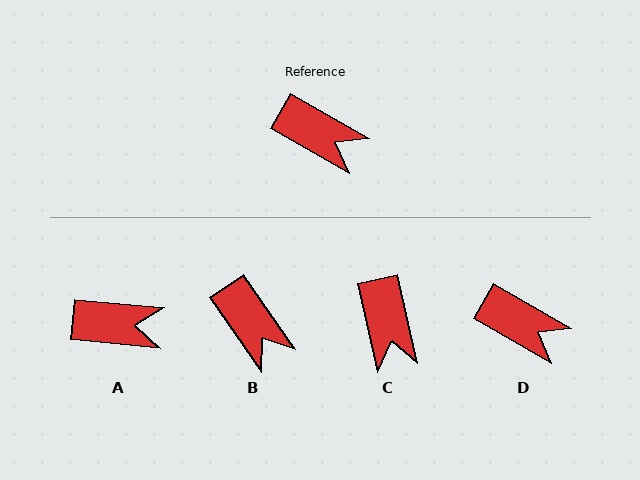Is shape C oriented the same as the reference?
No, it is off by about 47 degrees.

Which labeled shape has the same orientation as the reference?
D.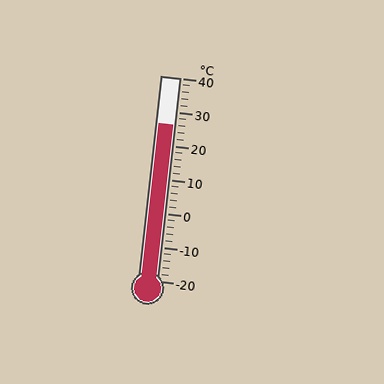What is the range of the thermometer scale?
The thermometer scale ranges from -20°C to 40°C.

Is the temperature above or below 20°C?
The temperature is above 20°C.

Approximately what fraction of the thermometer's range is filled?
The thermometer is filled to approximately 75% of its range.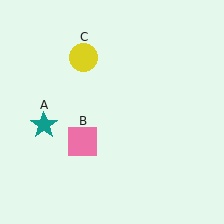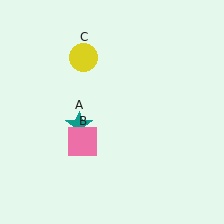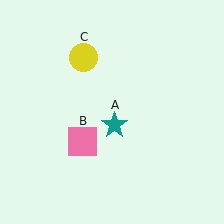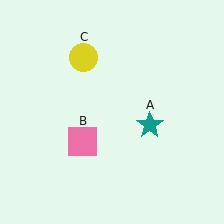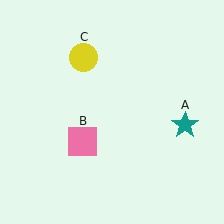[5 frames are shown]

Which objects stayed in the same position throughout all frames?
Pink square (object B) and yellow circle (object C) remained stationary.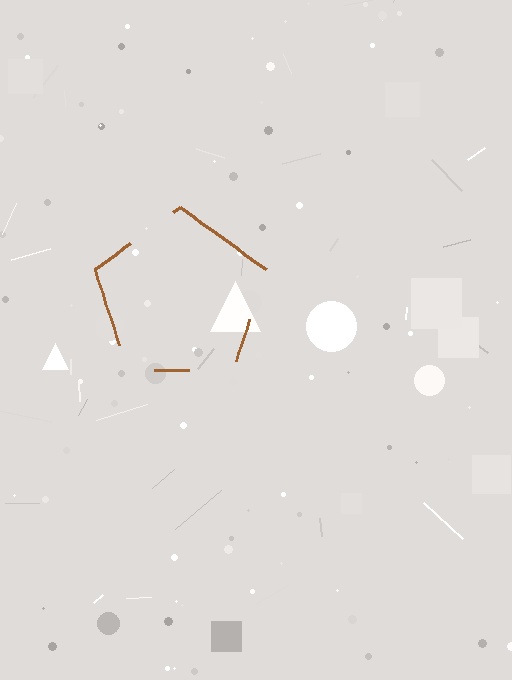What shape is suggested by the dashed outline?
The dashed outline suggests a pentagon.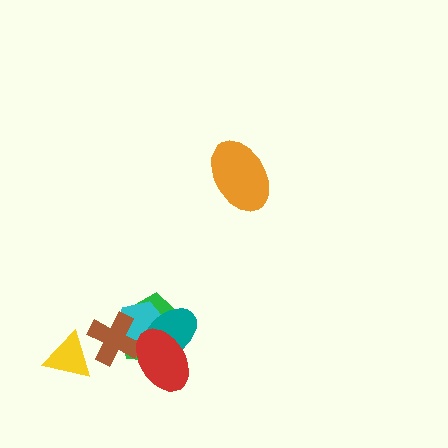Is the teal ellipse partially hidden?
Yes, it is partially covered by another shape.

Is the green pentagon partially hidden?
Yes, it is partially covered by another shape.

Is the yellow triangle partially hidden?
No, no other shape covers it.